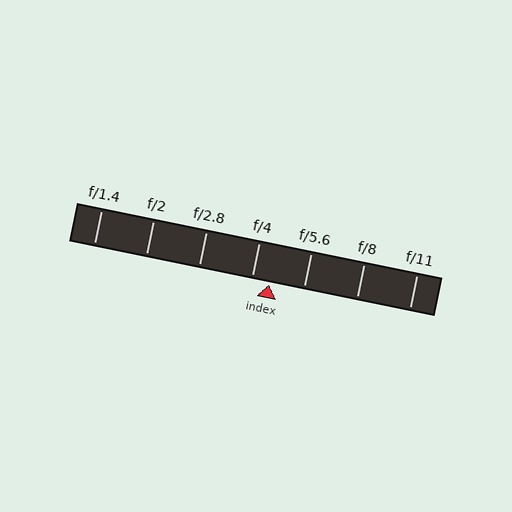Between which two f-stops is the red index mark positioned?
The index mark is between f/4 and f/5.6.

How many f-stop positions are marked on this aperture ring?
There are 7 f-stop positions marked.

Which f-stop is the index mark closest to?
The index mark is closest to f/4.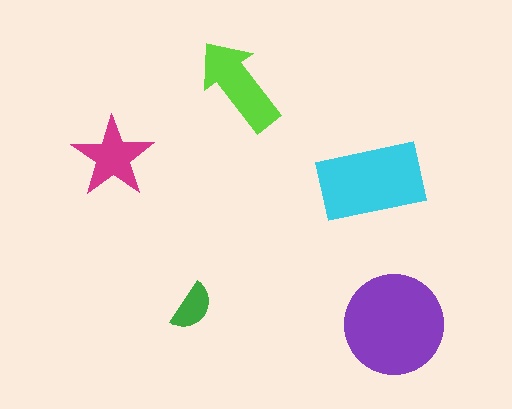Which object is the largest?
The purple circle.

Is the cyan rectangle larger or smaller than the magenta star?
Larger.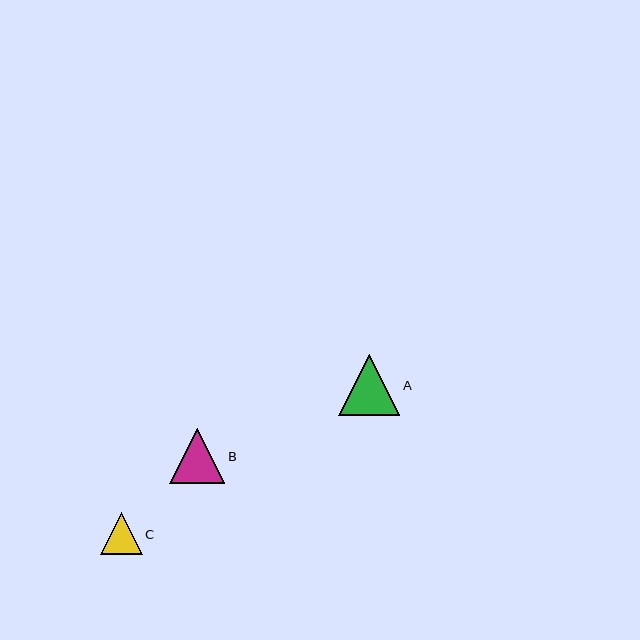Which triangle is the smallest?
Triangle C is the smallest with a size of approximately 42 pixels.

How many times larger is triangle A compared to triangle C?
Triangle A is approximately 1.5 times the size of triangle C.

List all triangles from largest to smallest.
From largest to smallest: A, B, C.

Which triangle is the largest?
Triangle A is the largest with a size of approximately 61 pixels.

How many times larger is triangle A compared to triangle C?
Triangle A is approximately 1.5 times the size of triangle C.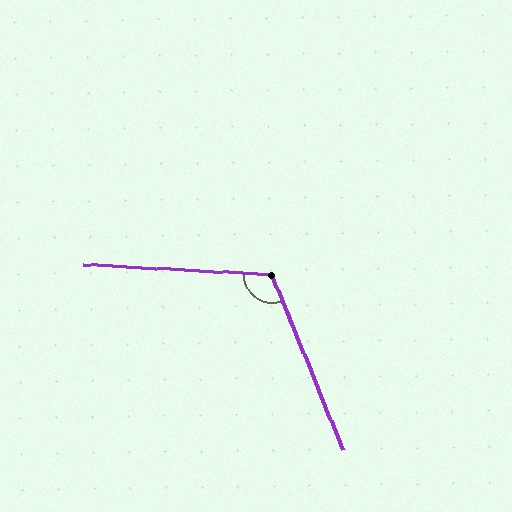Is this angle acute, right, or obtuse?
It is obtuse.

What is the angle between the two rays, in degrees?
Approximately 115 degrees.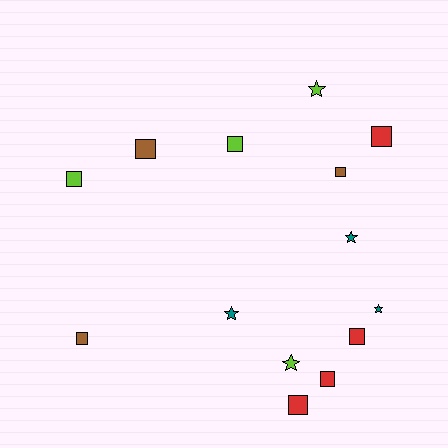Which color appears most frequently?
Red, with 4 objects.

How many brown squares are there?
There are 3 brown squares.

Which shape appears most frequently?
Square, with 9 objects.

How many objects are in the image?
There are 14 objects.